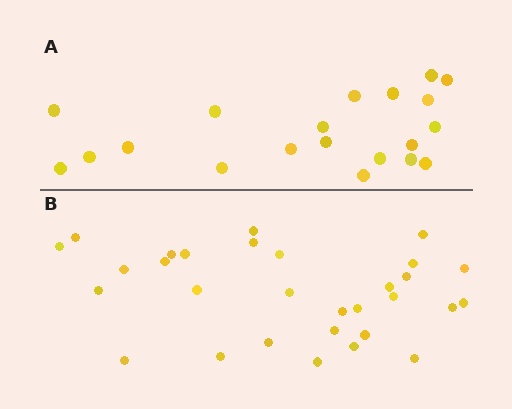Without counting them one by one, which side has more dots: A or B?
Region B (the bottom region) has more dots.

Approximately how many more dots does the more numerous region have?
Region B has roughly 10 or so more dots than region A.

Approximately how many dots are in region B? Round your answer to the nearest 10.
About 30 dots.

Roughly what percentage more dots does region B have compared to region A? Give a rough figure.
About 50% more.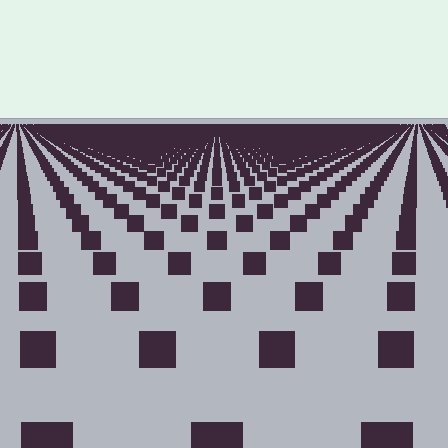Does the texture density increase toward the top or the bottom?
Density increases toward the top.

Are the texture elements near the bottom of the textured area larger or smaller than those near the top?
Larger. Near the bottom, elements are closer to the viewer and appear at a bigger on-screen size.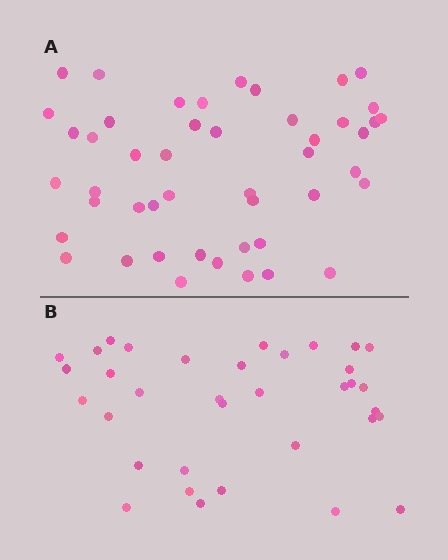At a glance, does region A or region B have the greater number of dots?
Region A (the top region) has more dots.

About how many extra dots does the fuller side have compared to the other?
Region A has roughly 12 or so more dots than region B.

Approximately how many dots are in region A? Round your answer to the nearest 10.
About 50 dots. (The exact count is 47, which rounds to 50.)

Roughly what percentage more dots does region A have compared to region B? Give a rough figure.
About 35% more.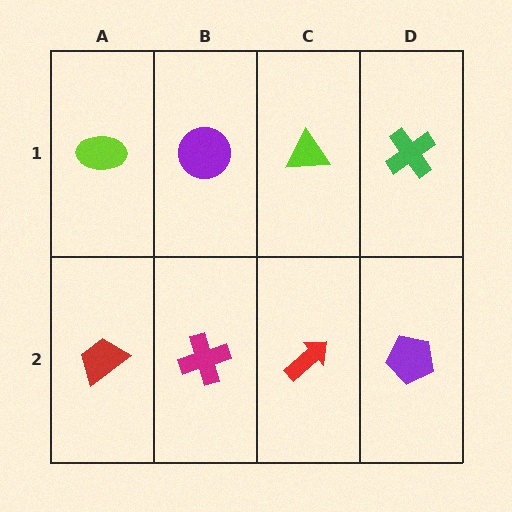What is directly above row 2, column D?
A green cross.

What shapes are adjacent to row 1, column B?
A magenta cross (row 2, column B), a lime ellipse (row 1, column A), a lime triangle (row 1, column C).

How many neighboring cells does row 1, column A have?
2.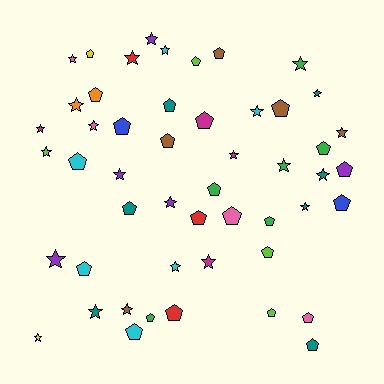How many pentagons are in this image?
There are 26 pentagons.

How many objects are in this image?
There are 50 objects.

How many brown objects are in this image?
There are 5 brown objects.